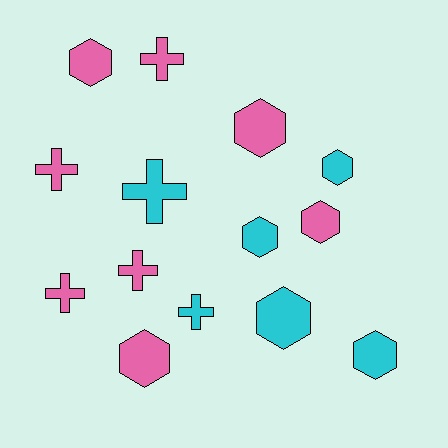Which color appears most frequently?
Pink, with 8 objects.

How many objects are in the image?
There are 14 objects.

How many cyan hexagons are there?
There are 4 cyan hexagons.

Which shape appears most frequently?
Hexagon, with 8 objects.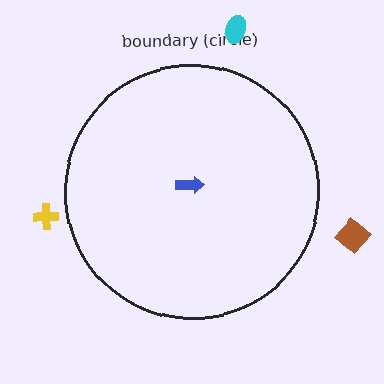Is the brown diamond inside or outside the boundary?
Outside.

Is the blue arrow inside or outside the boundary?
Inside.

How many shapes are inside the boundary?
1 inside, 3 outside.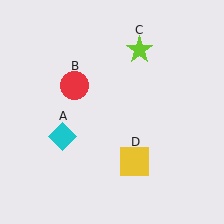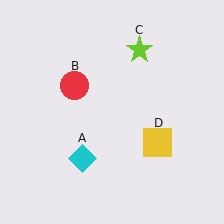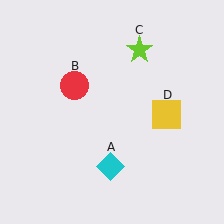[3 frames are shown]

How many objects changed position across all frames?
2 objects changed position: cyan diamond (object A), yellow square (object D).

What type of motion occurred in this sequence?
The cyan diamond (object A), yellow square (object D) rotated counterclockwise around the center of the scene.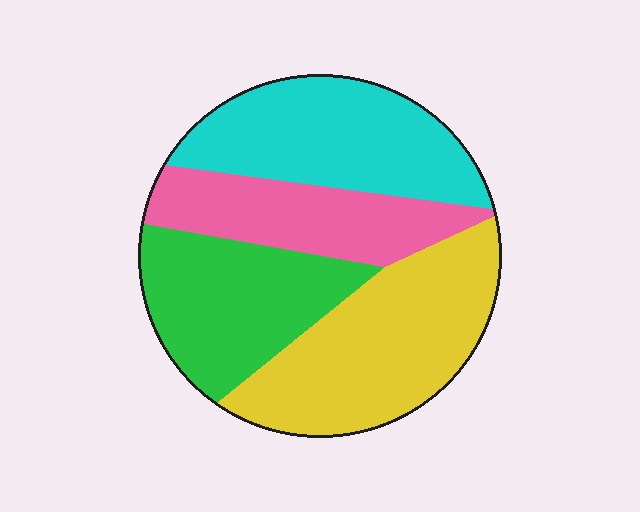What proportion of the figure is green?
Green covers around 25% of the figure.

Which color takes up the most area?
Yellow, at roughly 30%.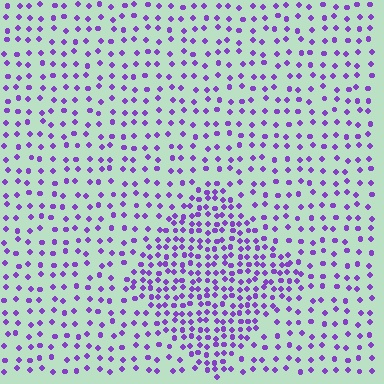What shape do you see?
I see a diamond.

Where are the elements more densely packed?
The elements are more densely packed inside the diamond boundary.